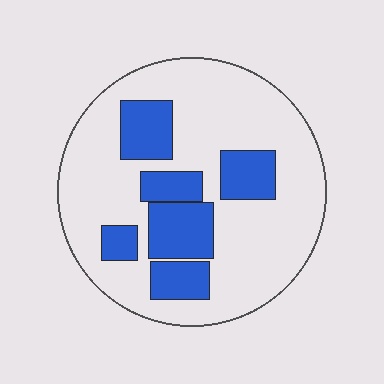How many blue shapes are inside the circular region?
6.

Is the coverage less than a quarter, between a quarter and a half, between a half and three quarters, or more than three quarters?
Between a quarter and a half.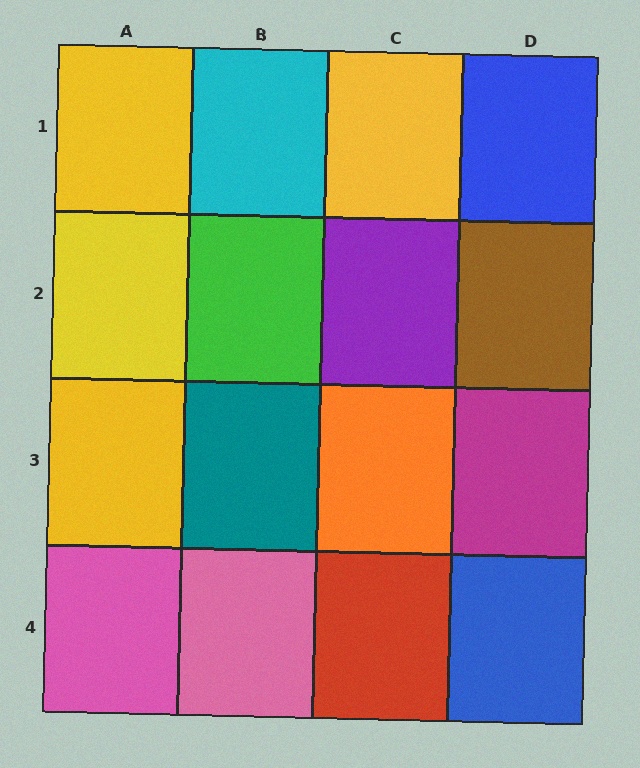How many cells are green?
1 cell is green.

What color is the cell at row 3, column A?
Yellow.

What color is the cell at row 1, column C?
Yellow.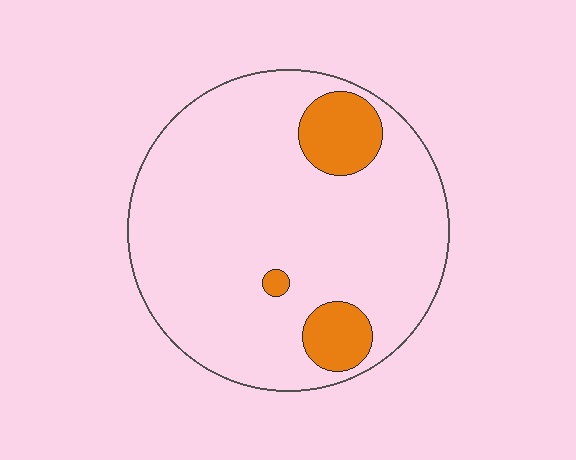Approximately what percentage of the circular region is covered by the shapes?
Approximately 10%.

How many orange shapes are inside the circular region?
3.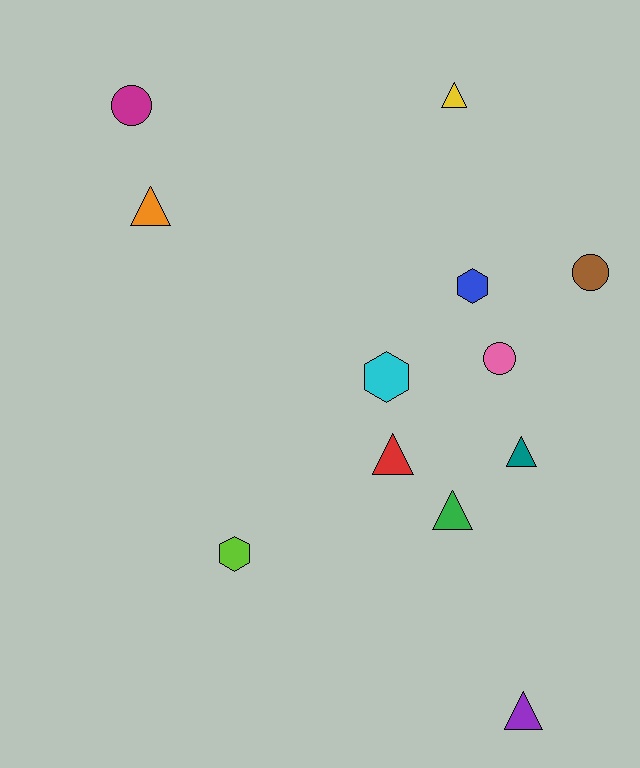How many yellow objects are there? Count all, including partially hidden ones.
There is 1 yellow object.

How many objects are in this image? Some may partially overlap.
There are 12 objects.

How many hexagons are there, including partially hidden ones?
There are 3 hexagons.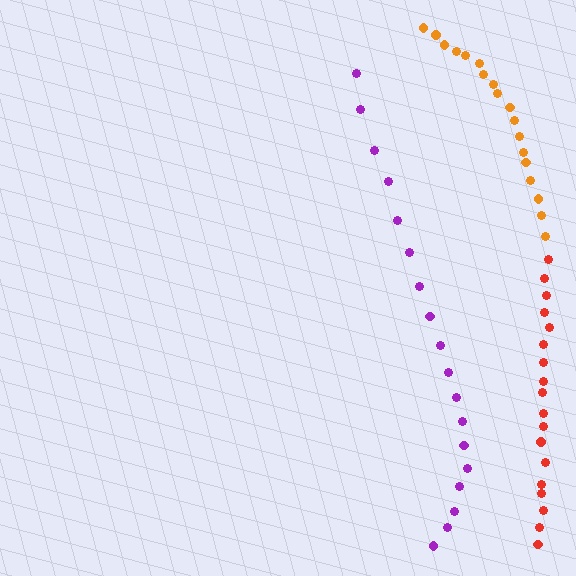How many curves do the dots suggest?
There are 3 distinct paths.